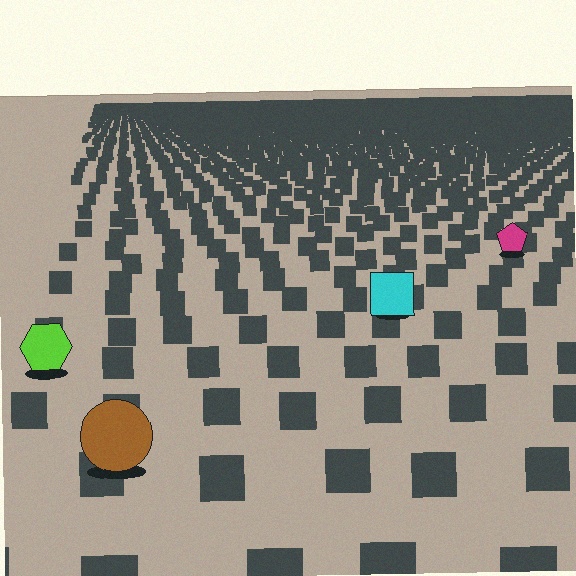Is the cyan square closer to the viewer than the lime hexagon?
No. The lime hexagon is closer — you can tell from the texture gradient: the ground texture is coarser near it.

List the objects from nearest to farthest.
From nearest to farthest: the brown circle, the lime hexagon, the cyan square, the magenta pentagon.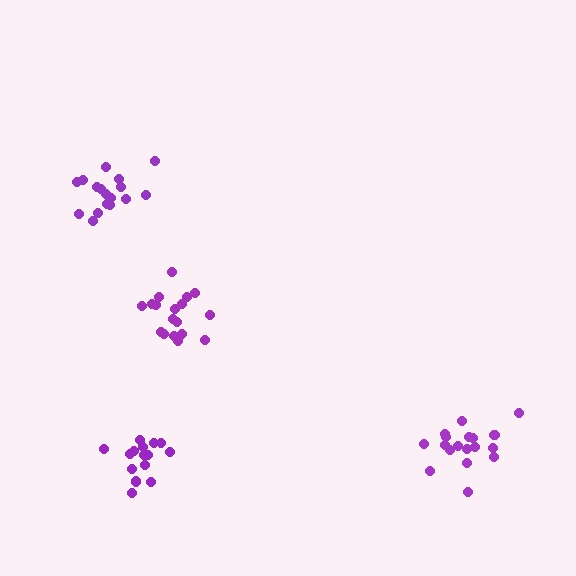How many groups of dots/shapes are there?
There are 4 groups.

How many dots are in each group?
Group 1: 18 dots, Group 2: 18 dots, Group 3: 16 dots, Group 4: 17 dots (69 total).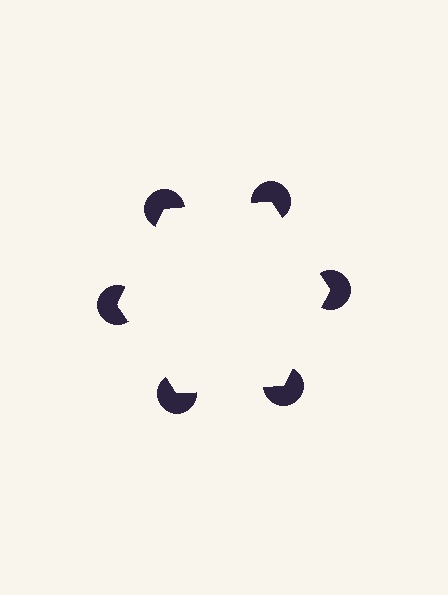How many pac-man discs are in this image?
There are 6 — one at each vertex of the illusory hexagon.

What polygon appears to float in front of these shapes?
An illusory hexagon — its edges are inferred from the aligned wedge cuts in the pac-man discs, not physically drawn.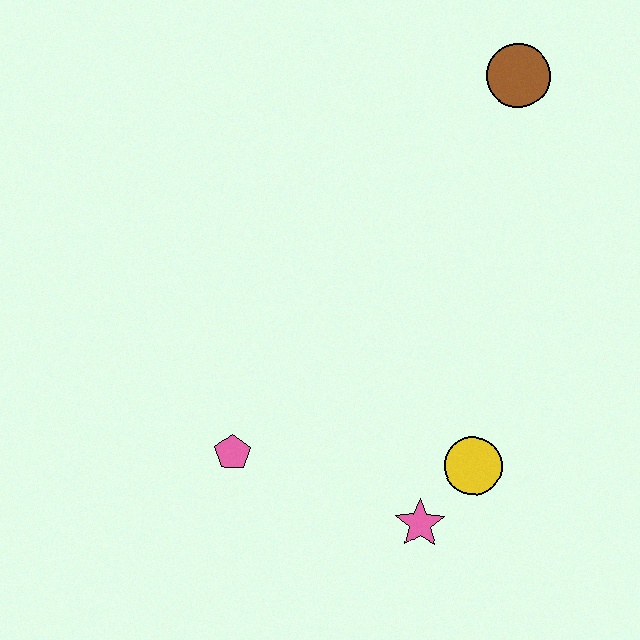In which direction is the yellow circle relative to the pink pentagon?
The yellow circle is to the right of the pink pentagon.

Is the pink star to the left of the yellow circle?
Yes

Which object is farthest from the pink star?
The brown circle is farthest from the pink star.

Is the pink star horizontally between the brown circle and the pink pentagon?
Yes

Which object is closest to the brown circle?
The yellow circle is closest to the brown circle.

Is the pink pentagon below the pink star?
No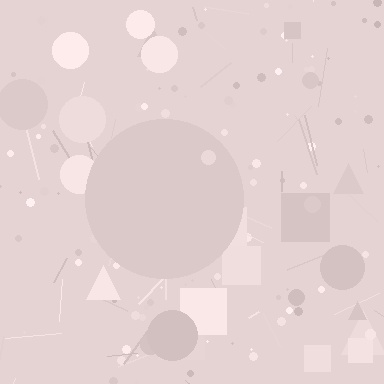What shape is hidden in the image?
A circle is hidden in the image.